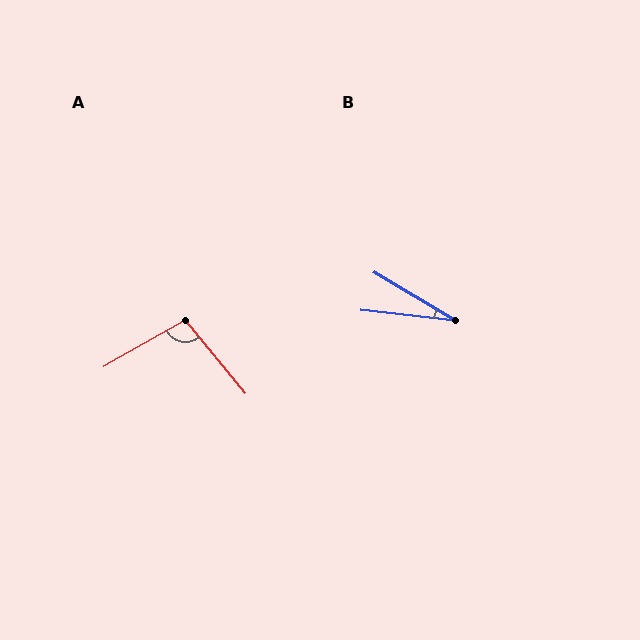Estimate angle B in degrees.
Approximately 24 degrees.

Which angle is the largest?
A, at approximately 99 degrees.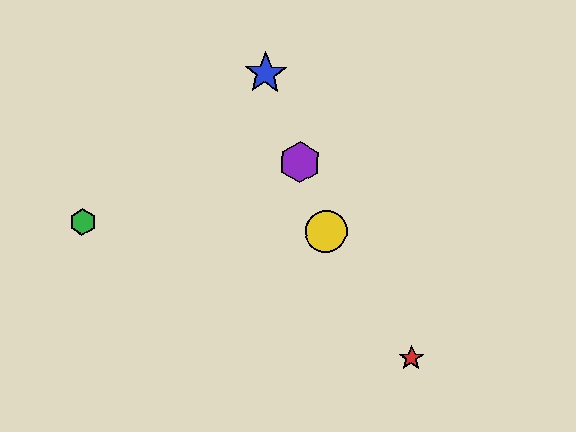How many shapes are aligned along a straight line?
3 shapes (the blue star, the yellow circle, the purple hexagon) are aligned along a straight line.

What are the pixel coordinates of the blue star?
The blue star is at (265, 73).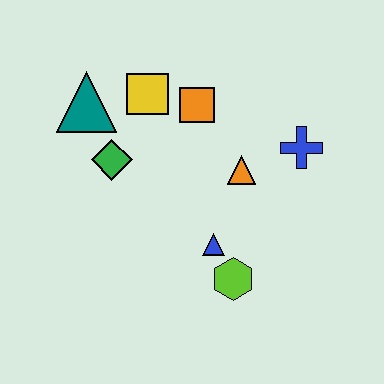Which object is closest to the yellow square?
The orange square is closest to the yellow square.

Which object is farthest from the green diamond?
The blue cross is farthest from the green diamond.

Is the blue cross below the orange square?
Yes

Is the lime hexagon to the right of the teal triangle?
Yes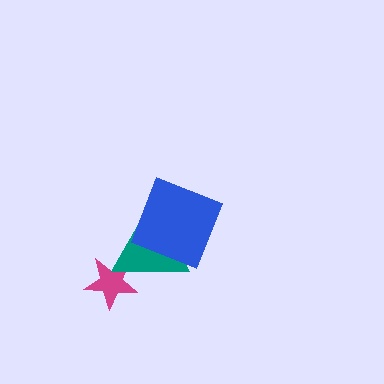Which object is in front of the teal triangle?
The blue diamond is in front of the teal triangle.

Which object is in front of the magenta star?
The teal triangle is in front of the magenta star.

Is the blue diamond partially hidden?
No, no other shape covers it.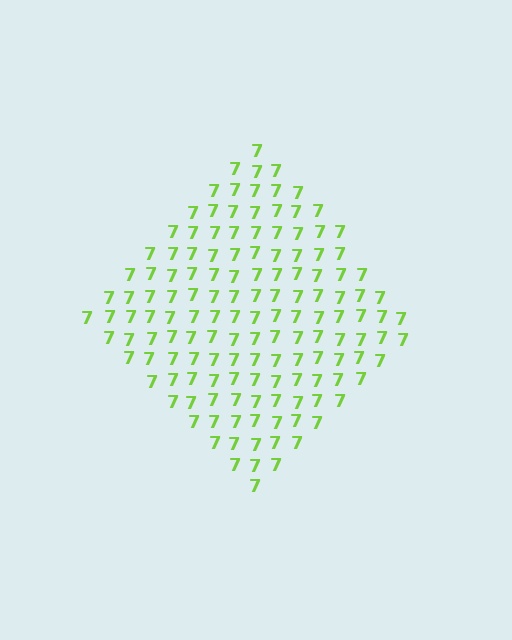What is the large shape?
The large shape is a diamond.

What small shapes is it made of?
It is made of small digit 7's.